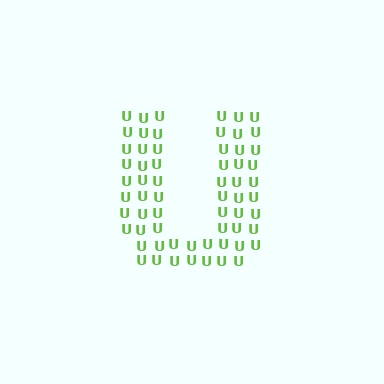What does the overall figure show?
The overall figure shows the letter U.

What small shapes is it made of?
It is made of small letter U's.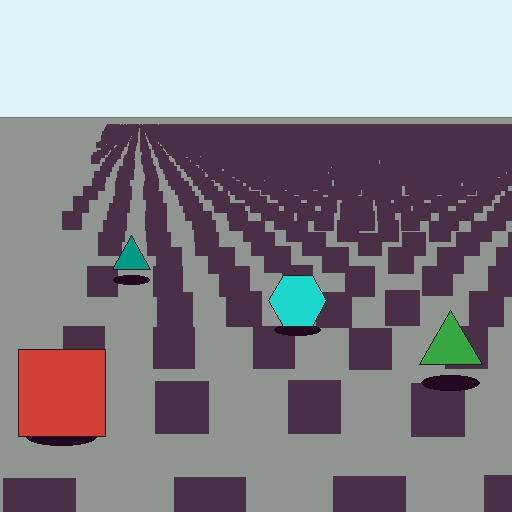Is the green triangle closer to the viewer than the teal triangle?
Yes. The green triangle is closer — you can tell from the texture gradient: the ground texture is coarser near it.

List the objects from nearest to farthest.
From nearest to farthest: the red square, the green triangle, the cyan hexagon, the teal triangle.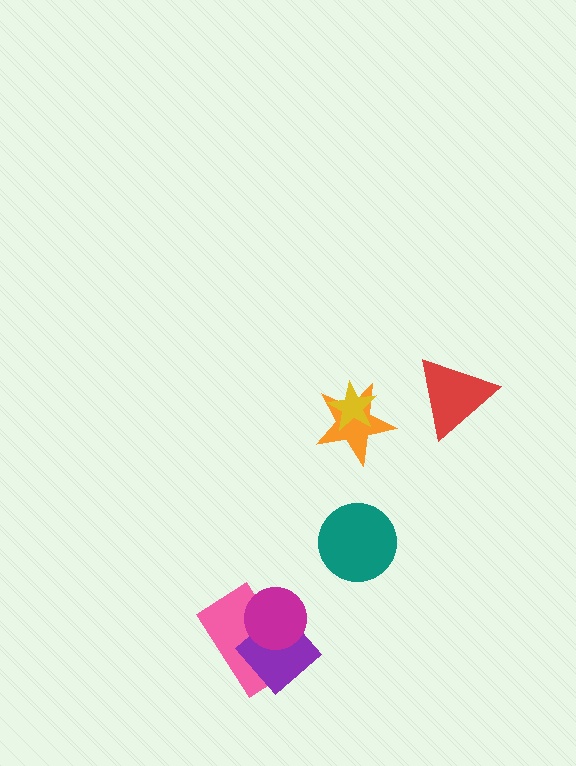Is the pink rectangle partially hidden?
Yes, it is partially covered by another shape.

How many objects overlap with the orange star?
1 object overlaps with the orange star.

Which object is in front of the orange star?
The yellow star is in front of the orange star.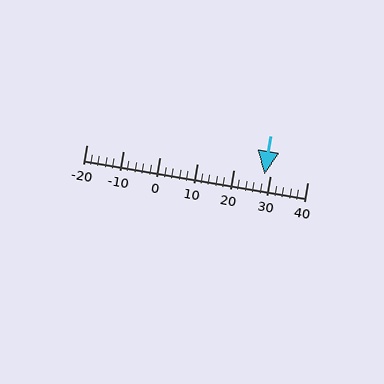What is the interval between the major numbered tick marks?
The major tick marks are spaced 10 units apart.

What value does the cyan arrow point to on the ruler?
The cyan arrow points to approximately 28.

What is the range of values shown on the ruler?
The ruler shows values from -20 to 40.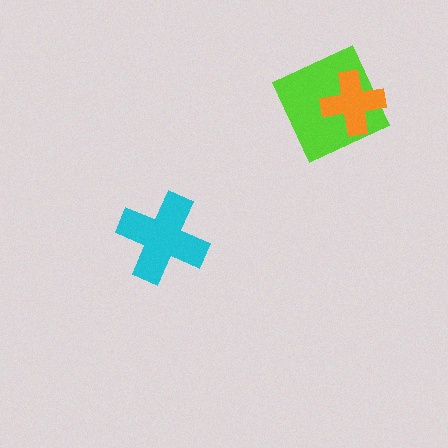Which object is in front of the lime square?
The orange cross is in front of the lime square.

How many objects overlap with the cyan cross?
0 objects overlap with the cyan cross.